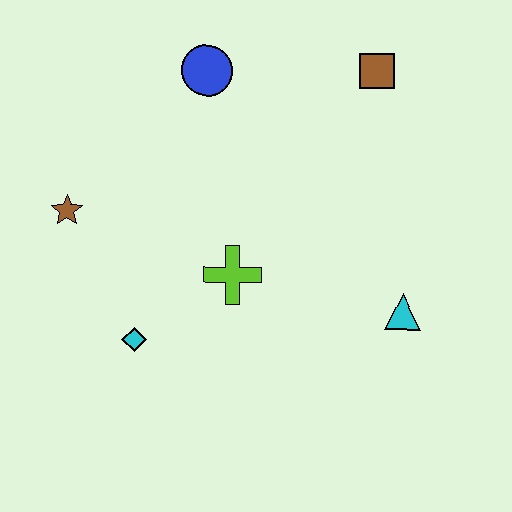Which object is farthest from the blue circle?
The cyan triangle is farthest from the blue circle.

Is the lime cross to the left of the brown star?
No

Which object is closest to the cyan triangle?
The lime cross is closest to the cyan triangle.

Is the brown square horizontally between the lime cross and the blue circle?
No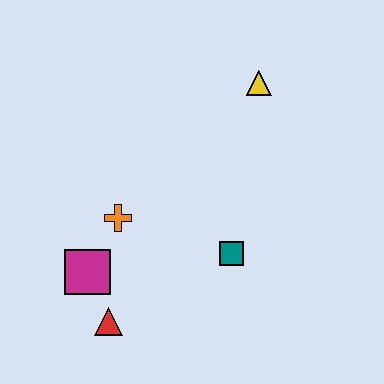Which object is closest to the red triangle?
The magenta square is closest to the red triangle.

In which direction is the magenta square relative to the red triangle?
The magenta square is above the red triangle.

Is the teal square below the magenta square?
No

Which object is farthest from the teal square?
The yellow triangle is farthest from the teal square.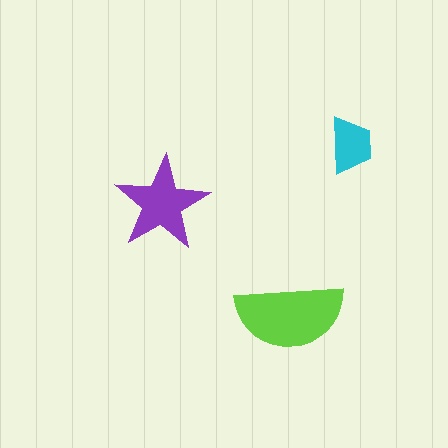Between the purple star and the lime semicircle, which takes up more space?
The lime semicircle.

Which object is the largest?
The lime semicircle.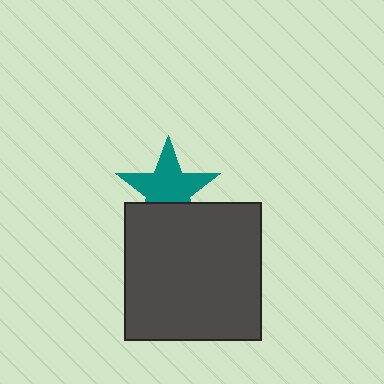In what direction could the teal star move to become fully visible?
The teal star could move up. That would shift it out from behind the dark gray square entirely.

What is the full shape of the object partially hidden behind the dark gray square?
The partially hidden object is a teal star.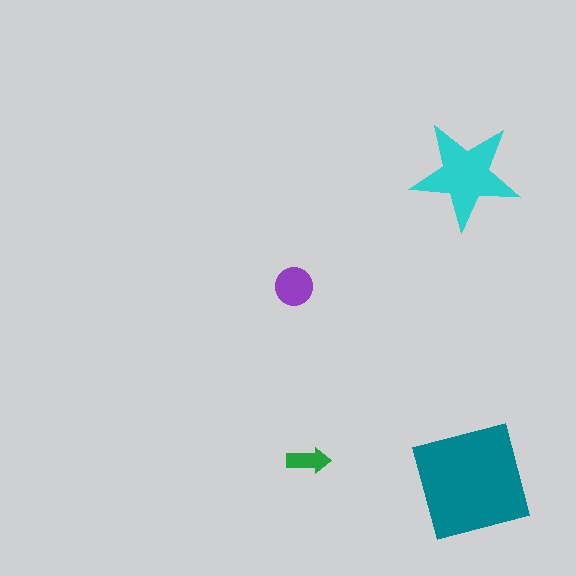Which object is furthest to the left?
The purple circle is leftmost.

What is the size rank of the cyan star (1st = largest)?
2nd.